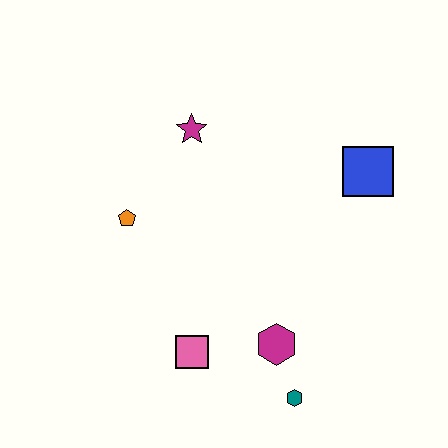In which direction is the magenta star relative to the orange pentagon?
The magenta star is above the orange pentagon.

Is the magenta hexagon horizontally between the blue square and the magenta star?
Yes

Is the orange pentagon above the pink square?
Yes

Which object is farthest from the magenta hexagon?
The magenta star is farthest from the magenta hexagon.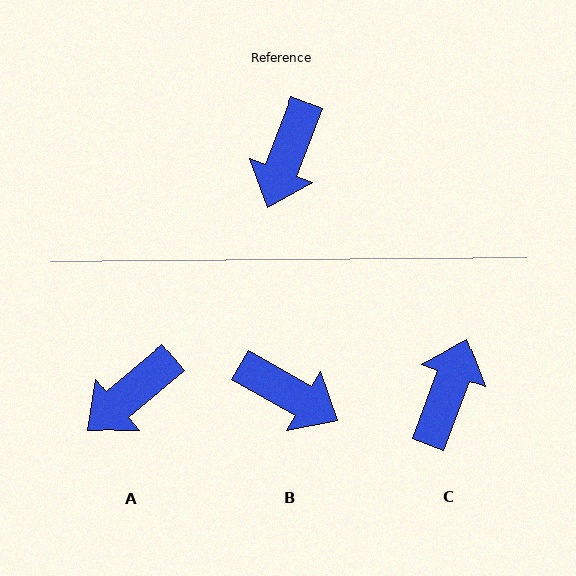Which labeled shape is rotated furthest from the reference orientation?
C, about 180 degrees away.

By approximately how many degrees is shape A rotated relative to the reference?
Approximately 29 degrees clockwise.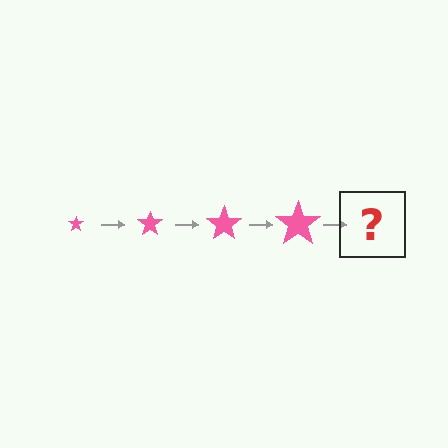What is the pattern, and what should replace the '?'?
The pattern is that the star gets progressively larger each step. The '?' should be a pink star, larger than the previous one.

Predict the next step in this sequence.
The next step is a pink star, larger than the previous one.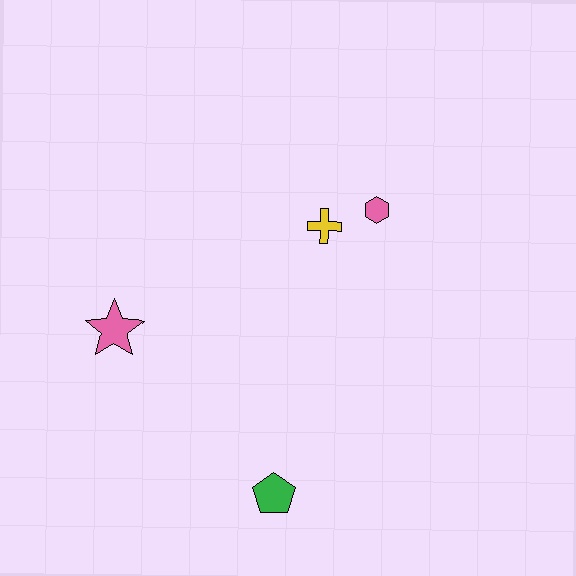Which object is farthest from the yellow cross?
The green pentagon is farthest from the yellow cross.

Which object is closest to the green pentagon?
The pink star is closest to the green pentagon.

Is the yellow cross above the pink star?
Yes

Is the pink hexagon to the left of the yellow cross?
No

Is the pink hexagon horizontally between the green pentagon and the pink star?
No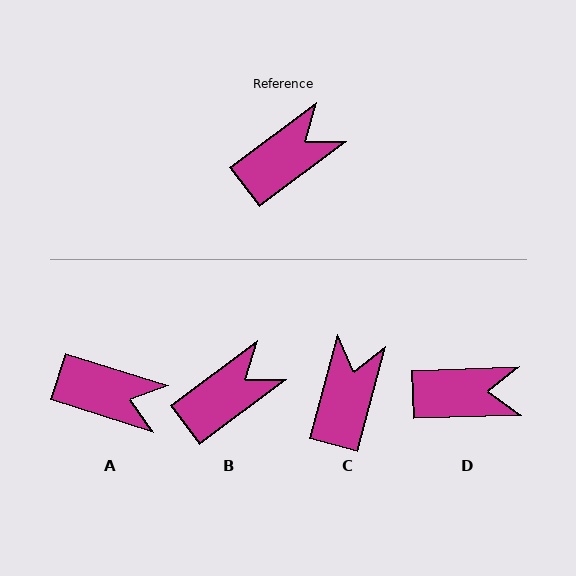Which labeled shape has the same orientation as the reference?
B.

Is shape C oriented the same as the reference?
No, it is off by about 38 degrees.